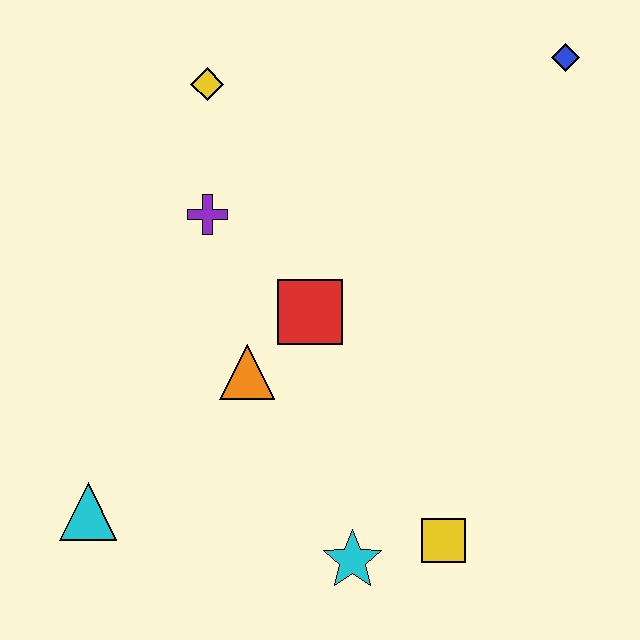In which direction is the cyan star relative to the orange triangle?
The cyan star is below the orange triangle.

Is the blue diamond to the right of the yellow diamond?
Yes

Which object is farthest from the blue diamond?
The cyan triangle is farthest from the blue diamond.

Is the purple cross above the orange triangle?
Yes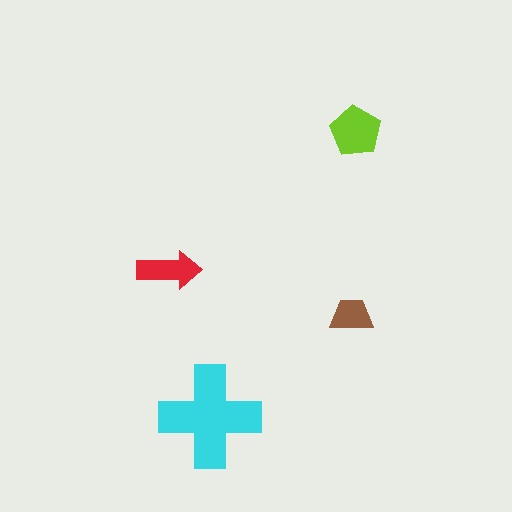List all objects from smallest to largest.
The brown trapezoid, the red arrow, the lime pentagon, the cyan cross.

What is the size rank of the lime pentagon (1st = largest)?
2nd.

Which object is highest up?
The lime pentagon is topmost.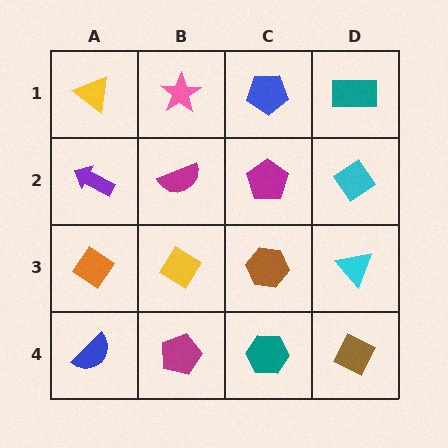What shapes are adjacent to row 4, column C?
A brown hexagon (row 3, column C), a magenta pentagon (row 4, column B), a brown diamond (row 4, column D).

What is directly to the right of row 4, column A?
A magenta pentagon.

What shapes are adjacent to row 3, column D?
A cyan diamond (row 2, column D), a brown diamond (row 4, column D), a brown hexagon (row 3, column C).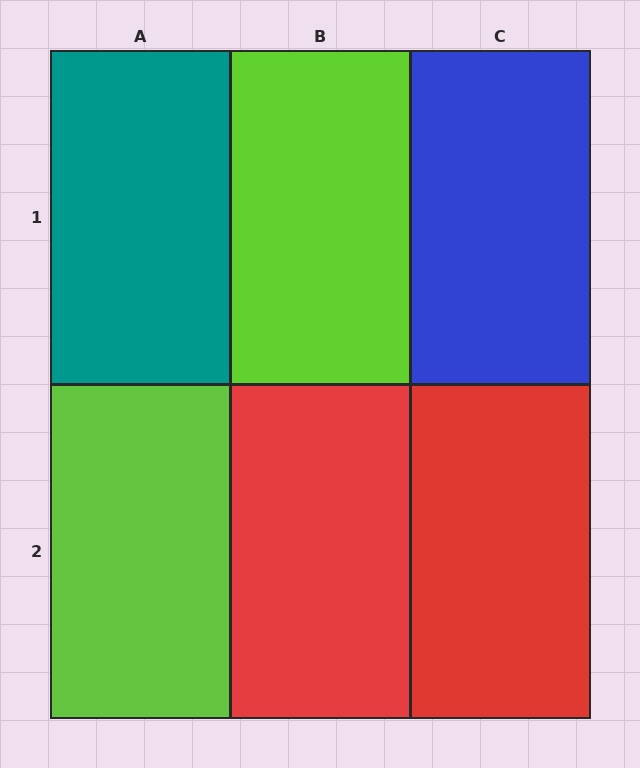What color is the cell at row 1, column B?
Lime.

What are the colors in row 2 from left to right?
Lime, red, red.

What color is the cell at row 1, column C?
Blue.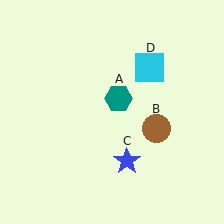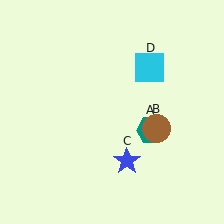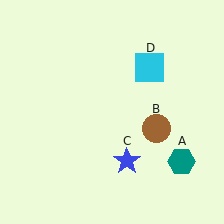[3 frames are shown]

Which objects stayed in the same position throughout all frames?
Brown circle (object B) and blue star (object C) and cyan square (object D) remained stationary.